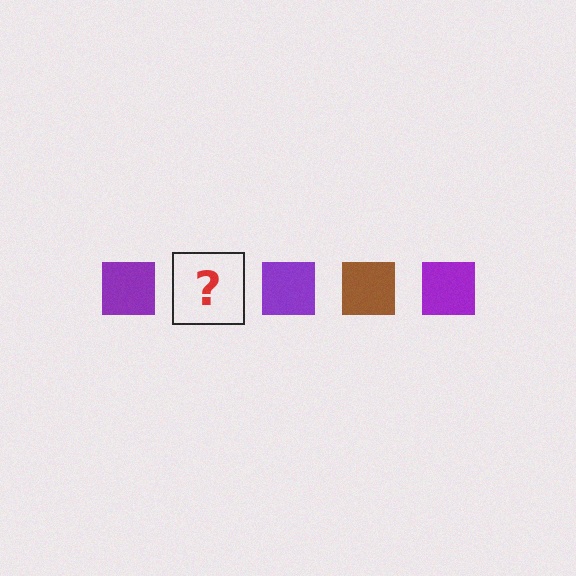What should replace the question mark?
The question mark should be replaced with a brown square.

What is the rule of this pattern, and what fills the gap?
The rule is that the pattern cycles through purple, brown squares. The gap should be filled with a brown square.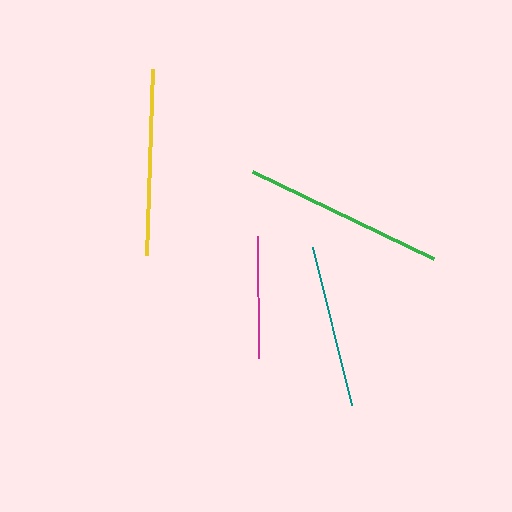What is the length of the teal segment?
The teal segment is approximately 163 pixels long.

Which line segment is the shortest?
The magenta line is the shortest at approximately 122 pixels.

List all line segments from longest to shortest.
From longest to shortest: green, yellow, teal, magenta.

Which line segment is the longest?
The green line is the longest at approximately 201 pixels.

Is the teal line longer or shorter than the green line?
The green line is longer than the teal line.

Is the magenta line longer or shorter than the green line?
The green line is longer than the magenta line.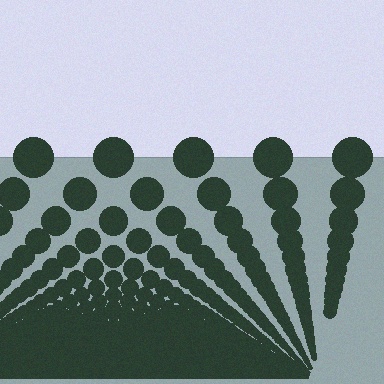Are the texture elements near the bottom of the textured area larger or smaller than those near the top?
Smaller. The gradient is inverted — elements near the bottom are smaller and denser.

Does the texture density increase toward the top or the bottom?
Density increases toward the bottom.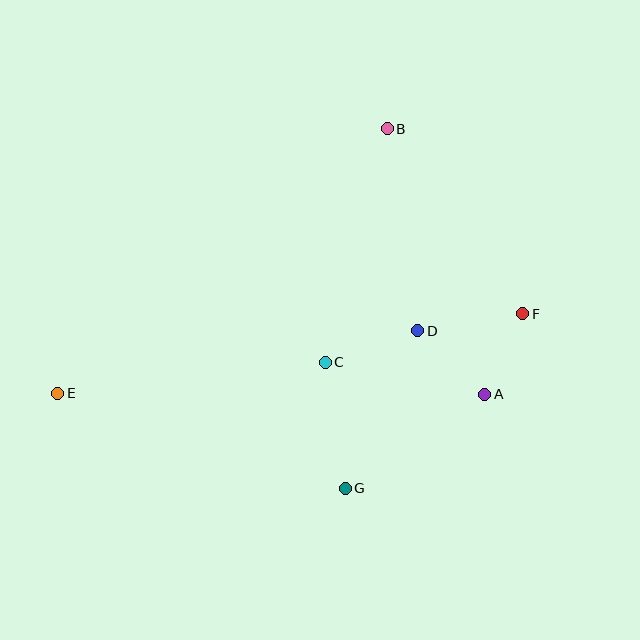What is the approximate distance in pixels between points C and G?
The distance between C and G is approximately 128 pixels.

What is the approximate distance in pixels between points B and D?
The distance between B and D is approximately 205 pixels.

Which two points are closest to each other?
Points A and F are closest to each other.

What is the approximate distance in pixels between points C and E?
The distance between C and E is approximately 269 pixels.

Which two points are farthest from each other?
Points E and F are farthest from each other.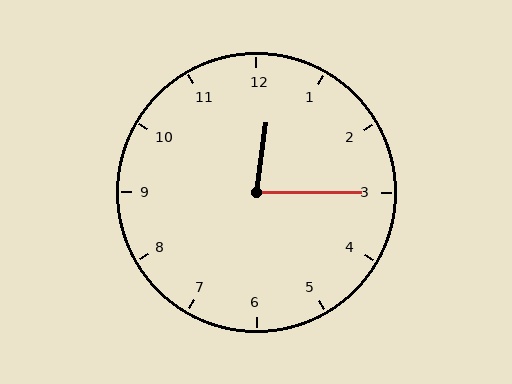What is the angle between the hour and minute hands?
Approximately 82 degrees.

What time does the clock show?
12:15.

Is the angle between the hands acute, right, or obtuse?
It is acute.